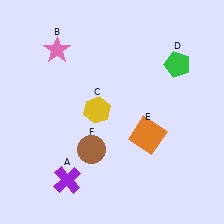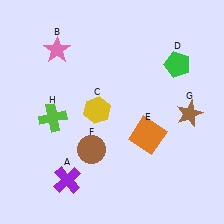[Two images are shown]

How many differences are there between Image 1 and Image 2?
There are 2 differences between the two images.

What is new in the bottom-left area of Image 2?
A lime cross (H) was added in the bottom-left area of Image 2.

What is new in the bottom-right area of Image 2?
A brown star (G) was added in the bottom-right area of Image 2.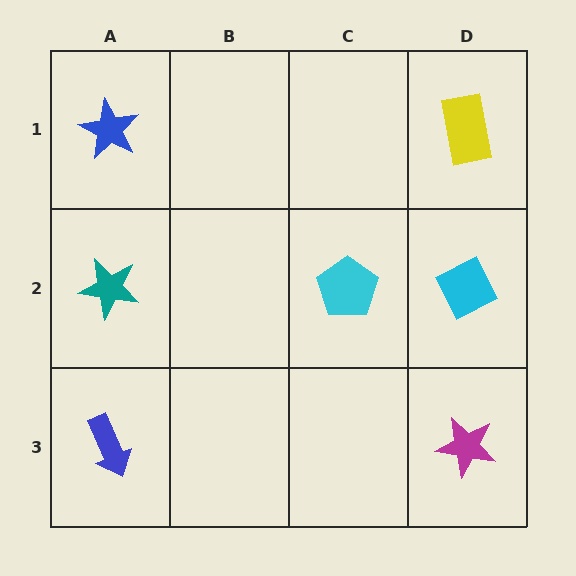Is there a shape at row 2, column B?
No, that cell is empty.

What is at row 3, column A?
A blue arrow.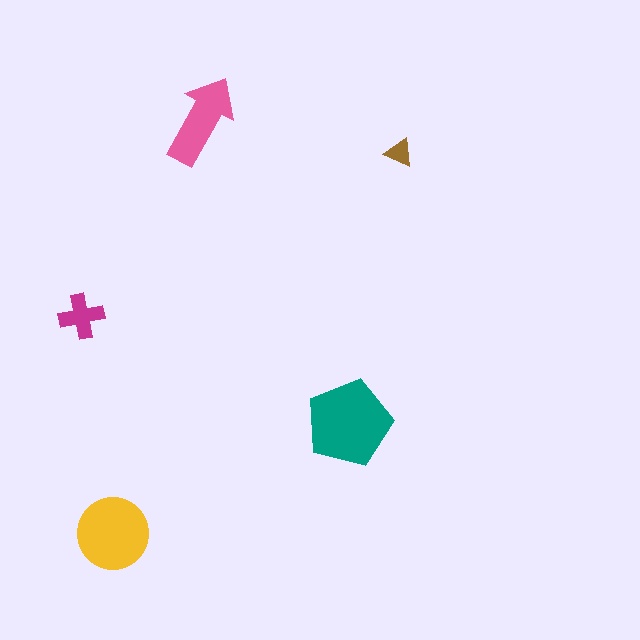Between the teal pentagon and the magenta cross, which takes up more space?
The teal pentagon.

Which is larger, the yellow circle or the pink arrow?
The yellow circle.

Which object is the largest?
The teal pentagon.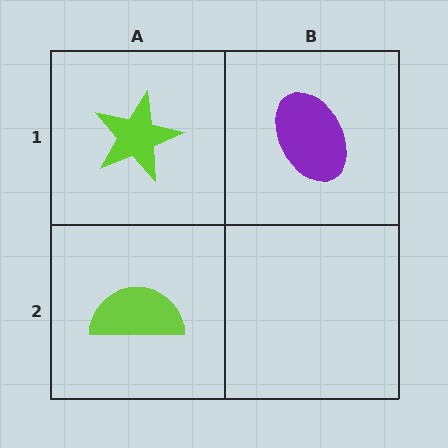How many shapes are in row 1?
2 shapes.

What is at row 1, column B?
A purple ellipse.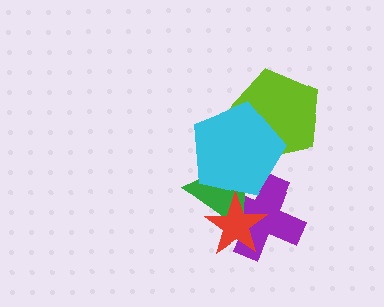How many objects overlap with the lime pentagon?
1 object overlaps with the lime pentagon.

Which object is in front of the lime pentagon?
The cyan pentagon is in front of the lime pentagon.